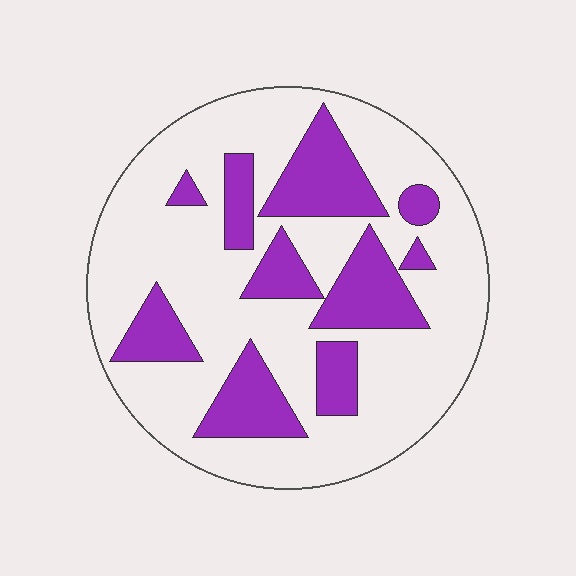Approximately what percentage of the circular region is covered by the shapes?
Approximately 30%.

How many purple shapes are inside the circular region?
10.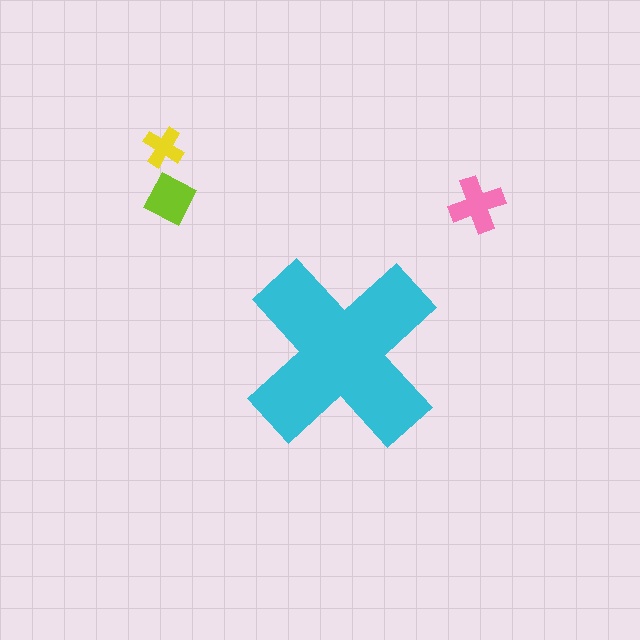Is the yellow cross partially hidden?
No, the yellow cross is fully visible.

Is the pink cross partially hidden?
No, the pink cross is fully visible.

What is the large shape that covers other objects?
A cyan cross.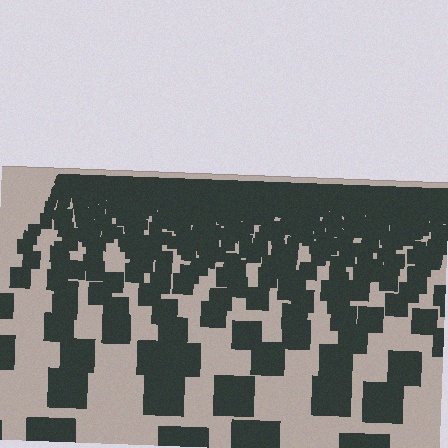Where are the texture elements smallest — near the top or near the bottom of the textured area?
Near the top.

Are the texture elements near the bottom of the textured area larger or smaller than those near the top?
Larger. Near the bottom, elements are closer to the viewer and appear at a bigger on-screen size.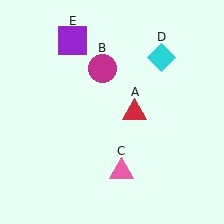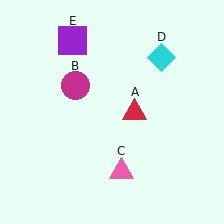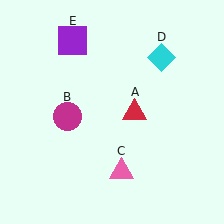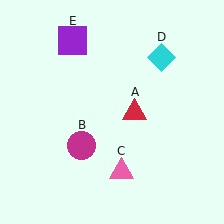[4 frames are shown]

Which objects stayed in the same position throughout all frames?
Red triangle (object A) and pink triangle (object C) and cyan diamond (object D) and purple square (object E) remained stationary.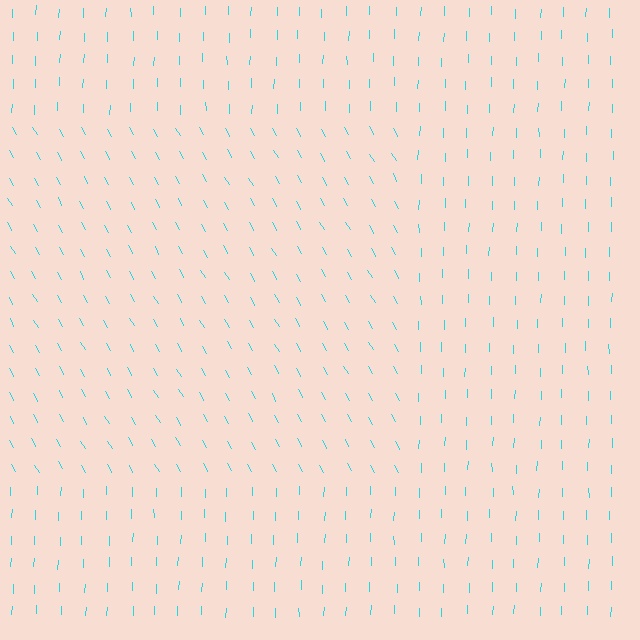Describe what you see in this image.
The image is filled with small cyan line segments. A rectangle region in the image has lines oriented differently from the surrounding lines, creating a visible texture boundary.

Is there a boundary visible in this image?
Yes, there is a texture boundary formed by a change in line orientation.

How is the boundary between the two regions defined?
The boundary is defined purely by a change in line orientation (approximately 30 degrees difference). All lines are the same color and thickness.